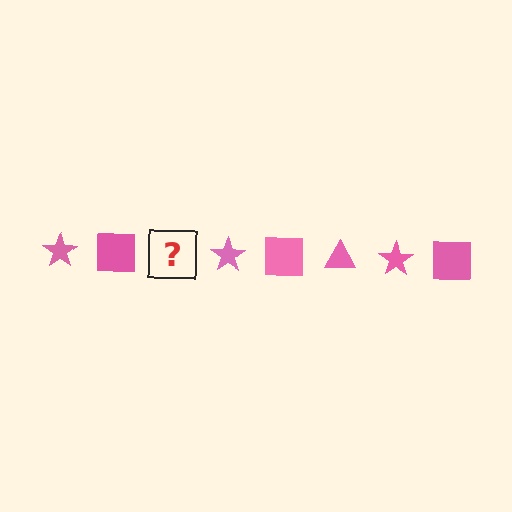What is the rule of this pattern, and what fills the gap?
The rule is that the pattern cycles through star, square, triangle shapes in pink. The gap should be filled with a pink triangle.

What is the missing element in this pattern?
The missing element is a pink triangle.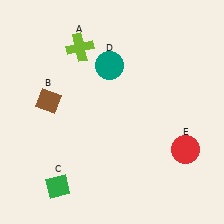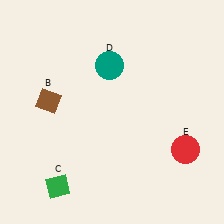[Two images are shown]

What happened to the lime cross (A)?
The lime cross (A) was removed in Image 2. It was in the top-left area of Image 1.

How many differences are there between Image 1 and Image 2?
There is 1 difference between the two images.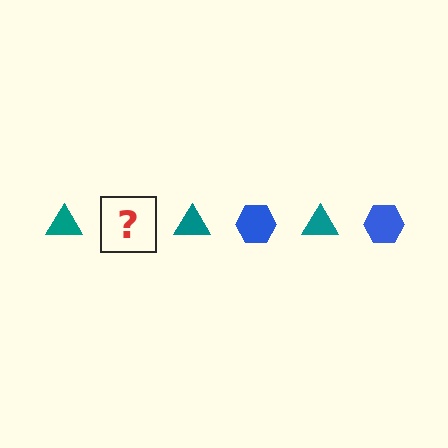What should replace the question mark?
The question mark should be replaced with a blue hexagon.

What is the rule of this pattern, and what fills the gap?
The rule is that the pattern alternates between teal triangle and blue hexagon. The gap should be filled with a blue hexagon.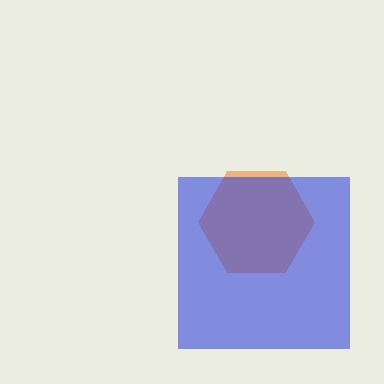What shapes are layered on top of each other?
The layered shapes are: an orange hexagon, a blue square.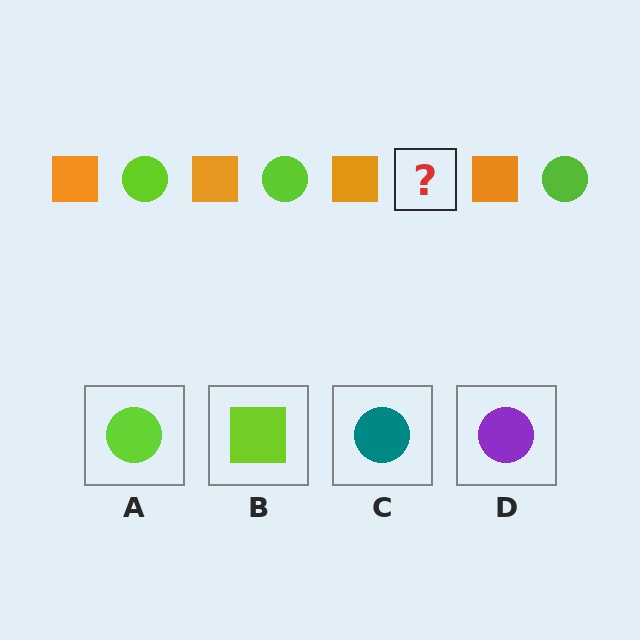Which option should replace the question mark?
Option A.